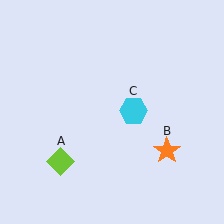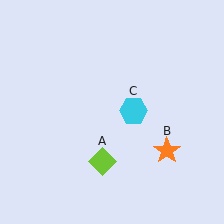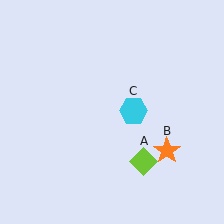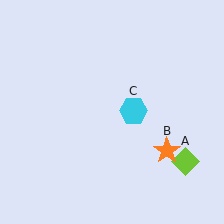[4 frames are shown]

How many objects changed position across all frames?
1 object changed position: lime diamond (object A).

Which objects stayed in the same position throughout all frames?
Orange star (object B) and cyan hexagon (object C) remained stationary.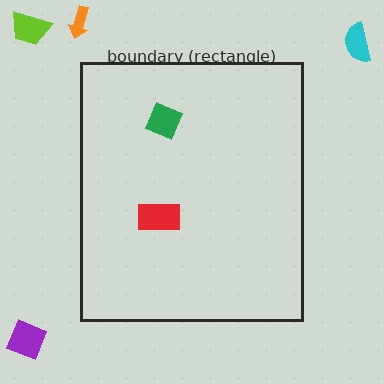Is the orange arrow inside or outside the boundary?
Outside.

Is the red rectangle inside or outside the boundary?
Inside.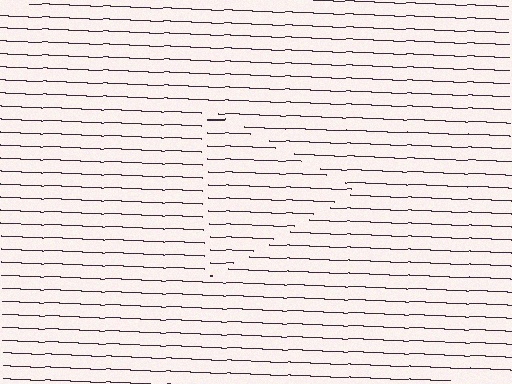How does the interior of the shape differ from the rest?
The interior of the shape contains the same grating, shifted by half a period — the contour is defined by the phase discontinuity where line-ends from the inner and outer gratings abut.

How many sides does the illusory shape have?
3 sides — the line-ends trace a triangle.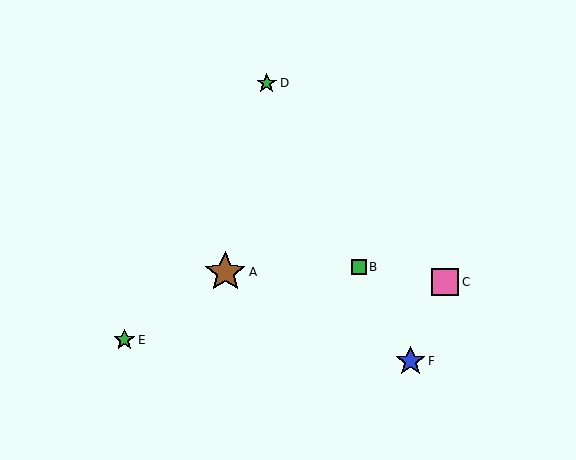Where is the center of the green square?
The center of the green square is at (359, 267).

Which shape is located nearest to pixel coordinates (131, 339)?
The green star (labeled E) at (124, 340) is nearest to that location.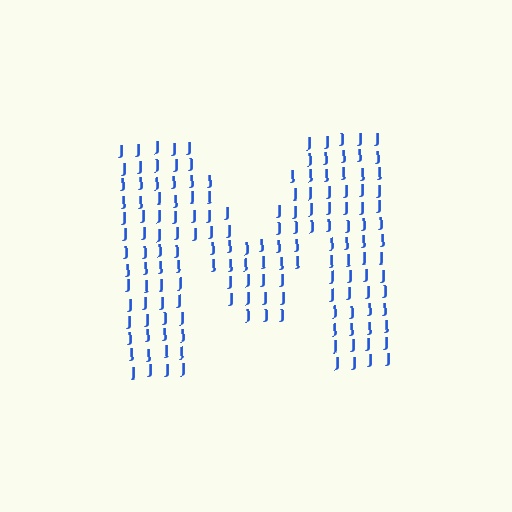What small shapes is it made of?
It is made of small letter J's.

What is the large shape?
The large shape is the letter M.